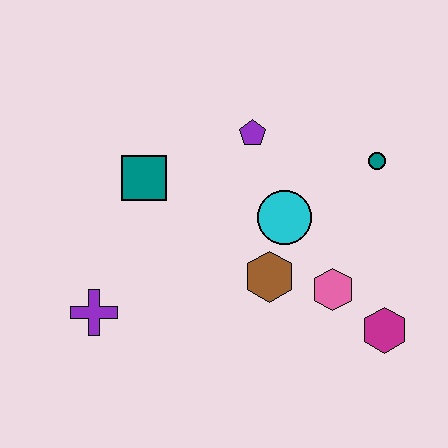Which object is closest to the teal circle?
The cyan circle is closest to the teal circle.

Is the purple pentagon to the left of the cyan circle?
Yes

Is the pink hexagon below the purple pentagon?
Yes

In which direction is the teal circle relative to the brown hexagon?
The teal circle is above the brown hexagon.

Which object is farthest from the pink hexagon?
The purple cross is farthest from the pink hexagon.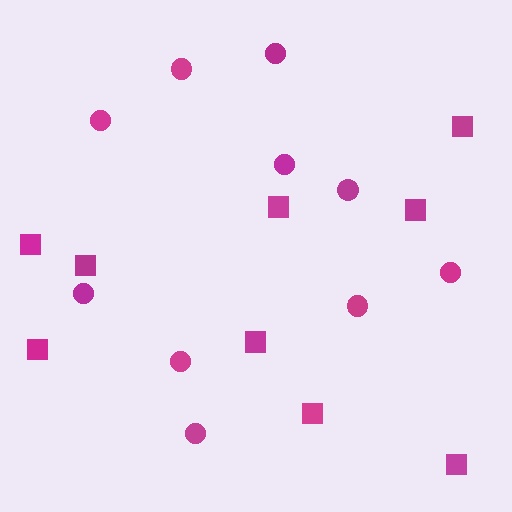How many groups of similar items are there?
There are 2 groups: one group of squares (9) and one group of circles (10).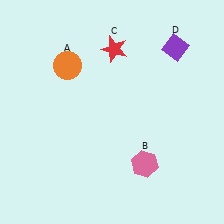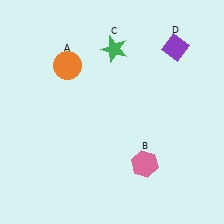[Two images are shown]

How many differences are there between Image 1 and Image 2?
There is 1 difference between the two images.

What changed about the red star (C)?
In Image 1, C is red. In Image 2, it changed to green.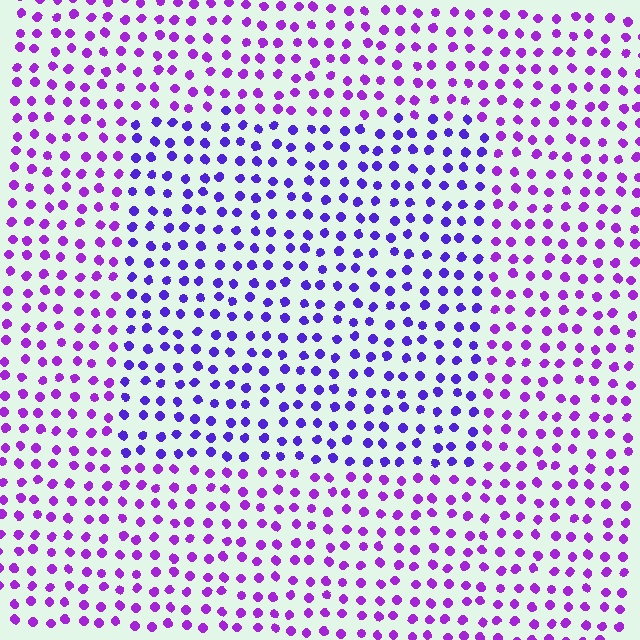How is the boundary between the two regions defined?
The boundary is defined purely by a slight shift in hue (about 29 degrees). Spacing, size, and orientation are identical on both sides.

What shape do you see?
I see a rectangle.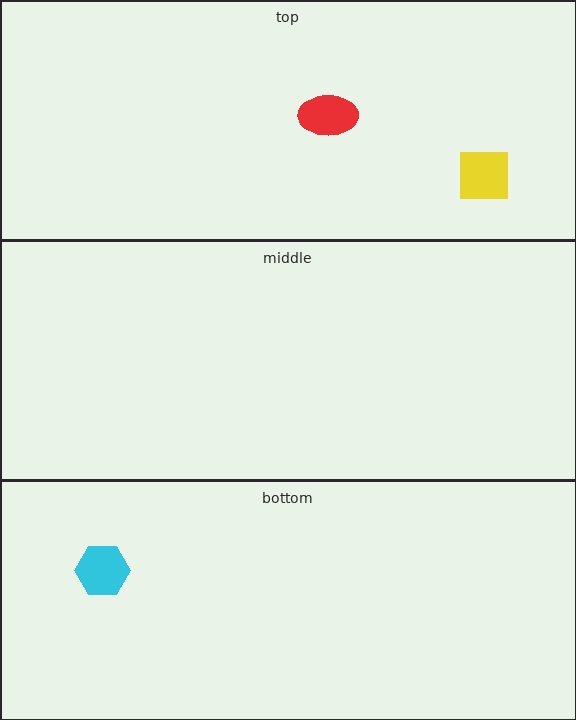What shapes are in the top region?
The red ellipse, the yellow square.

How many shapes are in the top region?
2.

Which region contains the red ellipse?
The top region.